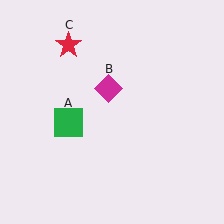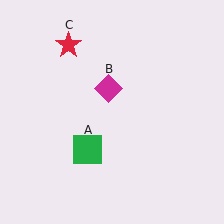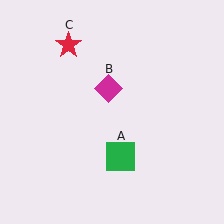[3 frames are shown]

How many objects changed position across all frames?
1 object changed position: green square (object A).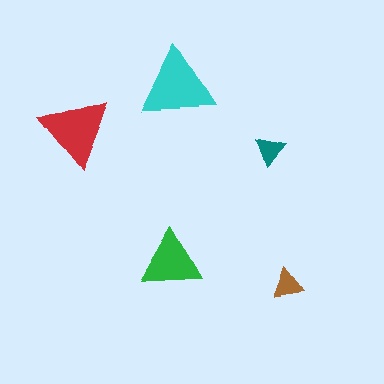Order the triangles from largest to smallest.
the cyan one, the red one, the green one, the brown one, the teal one.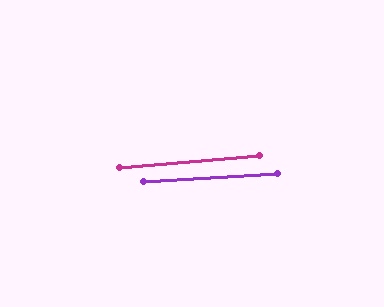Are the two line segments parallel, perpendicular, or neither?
Parallel — their directions differ by only 1.1°.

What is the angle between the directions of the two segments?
Approximately 1 degree.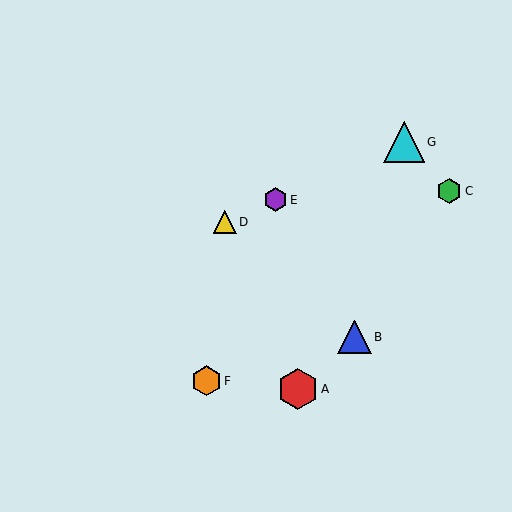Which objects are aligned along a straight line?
Objects D, E, G are aligned along a straight line.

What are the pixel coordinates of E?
Object E is at (275, 200).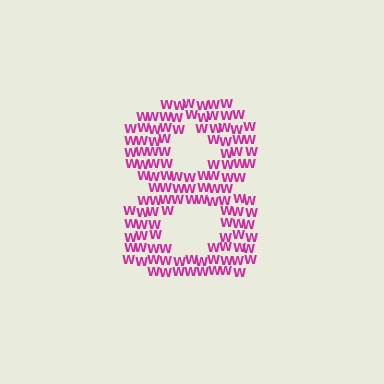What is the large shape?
The large shape is the digit 8.